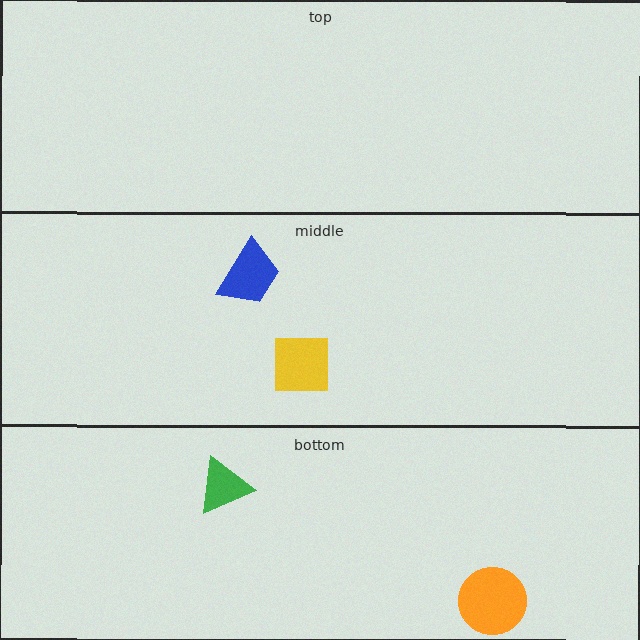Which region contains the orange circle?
The bottom region.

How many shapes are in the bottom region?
2.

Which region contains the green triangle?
The bottom region.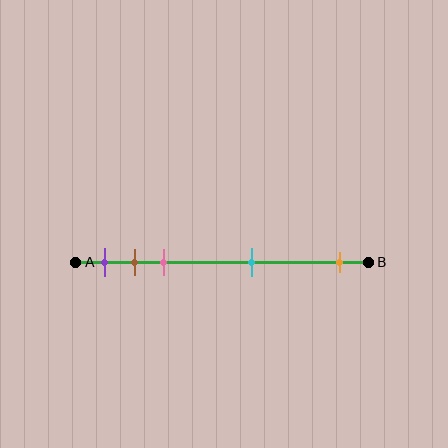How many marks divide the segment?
There are 5 marks dividing the segment.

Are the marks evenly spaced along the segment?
No, the marks are not evenly spaced.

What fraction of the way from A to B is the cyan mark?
The cyan mark is approximately 60% (0.6) of the way from A to B.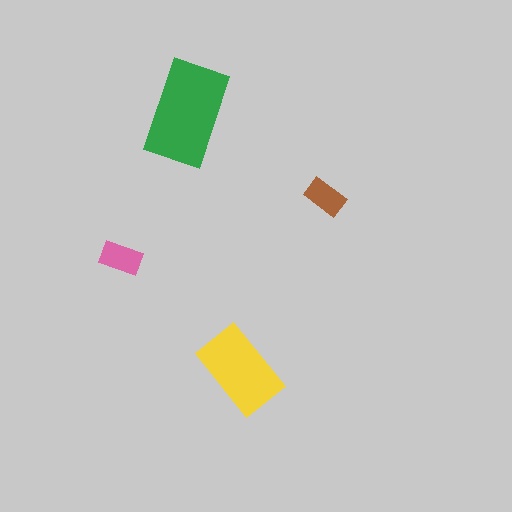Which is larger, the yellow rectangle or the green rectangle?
The green one.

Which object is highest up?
The green rectangle is topmost.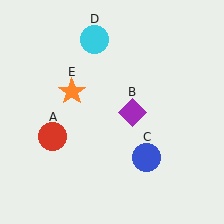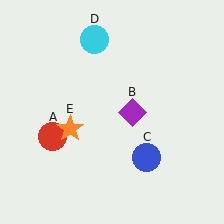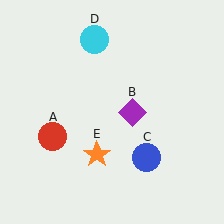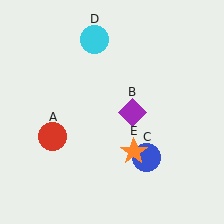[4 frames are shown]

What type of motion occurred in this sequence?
The orange star (object E) rotated counterclockwise around the center of the scene.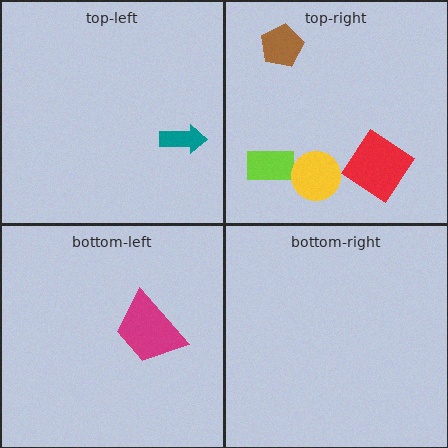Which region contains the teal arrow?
The top-left region.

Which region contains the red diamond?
The top-right region.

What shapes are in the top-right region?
The lime rectangle, the red diamond, the yellow circle, the brown pentagon.